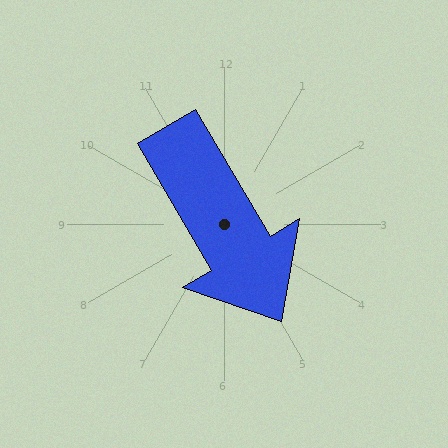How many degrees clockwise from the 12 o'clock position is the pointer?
Approximately 149 degrees.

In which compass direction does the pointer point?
Southeast.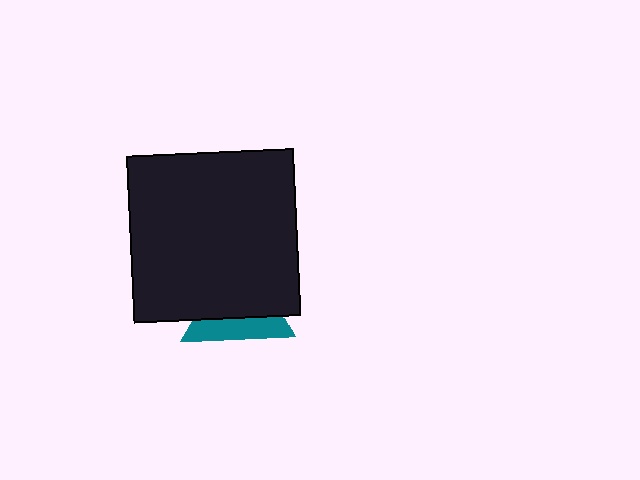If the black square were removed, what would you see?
You would see the complete teal triangle.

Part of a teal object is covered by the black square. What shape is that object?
It is a triangle.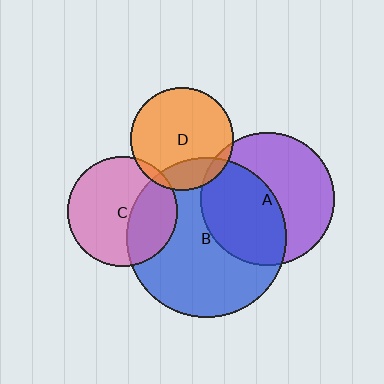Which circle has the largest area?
Circle B (blue).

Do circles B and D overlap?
Yes.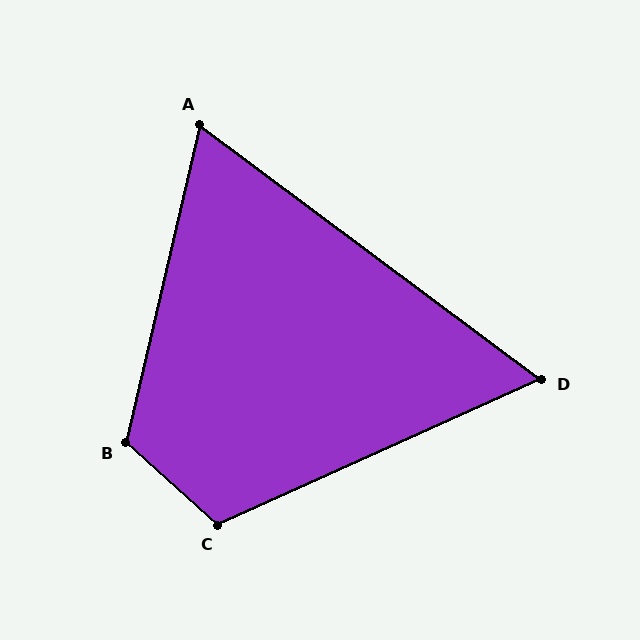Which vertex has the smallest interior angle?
D, at approximately 61 degrees.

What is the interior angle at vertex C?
Approximately 114 degrees (obtuse).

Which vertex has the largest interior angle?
B, at approximately 119 degrees.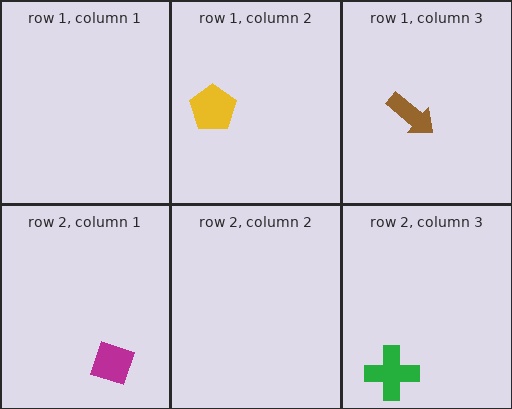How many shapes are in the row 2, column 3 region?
1.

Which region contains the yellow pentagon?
The row 1, column 2 region.